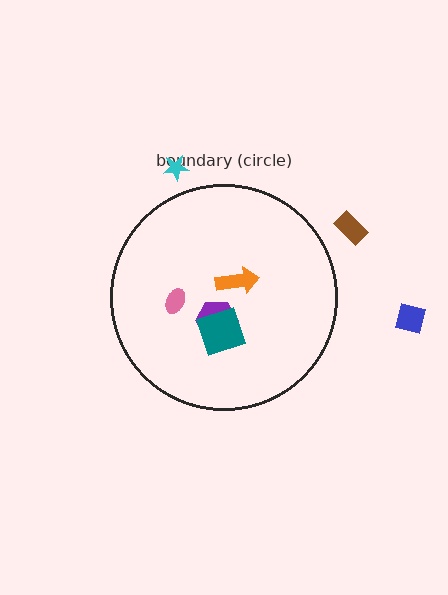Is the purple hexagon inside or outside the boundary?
Inside.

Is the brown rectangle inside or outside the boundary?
Outside.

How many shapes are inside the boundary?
4 inside, 3 outside.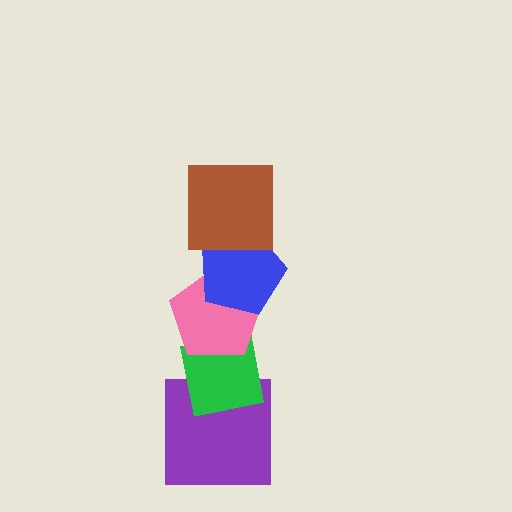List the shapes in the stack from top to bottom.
From top to bottom: the brown square, the blue pentagon, the pink pentagon, the green square, the purple square.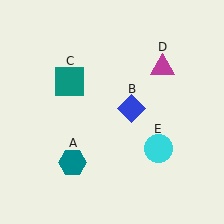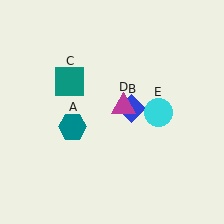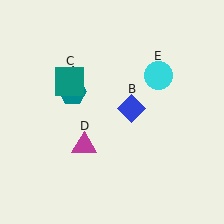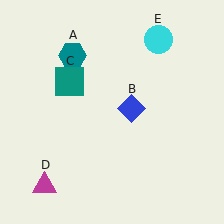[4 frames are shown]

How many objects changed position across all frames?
3 objects changed position: teal hexagon (object A), magenta triangle (object D), cyan circle (object E).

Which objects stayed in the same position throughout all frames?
Blue diamond (object B) and teal square (object C) remained stationary.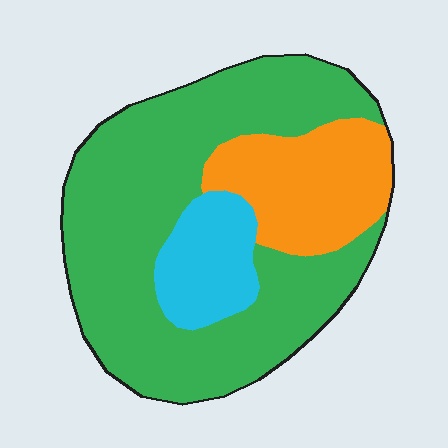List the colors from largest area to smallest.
From largest to smallest: green, orange, cyan.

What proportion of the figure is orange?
Orange takes up less than a quarter of the figure.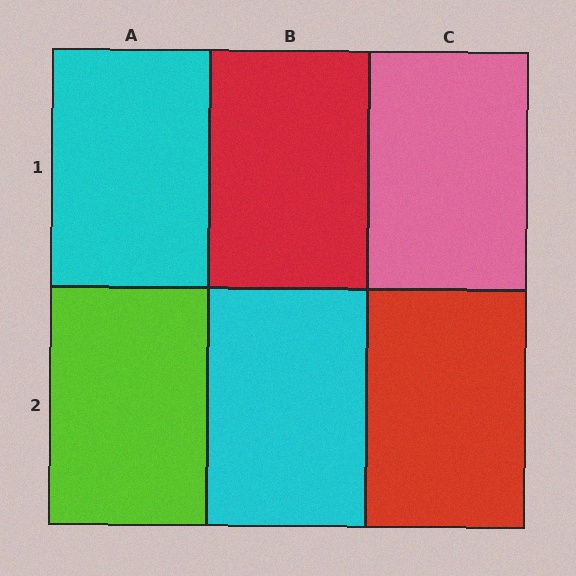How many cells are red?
2 cells are red.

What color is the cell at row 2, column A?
Lime.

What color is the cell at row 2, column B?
Cyan.